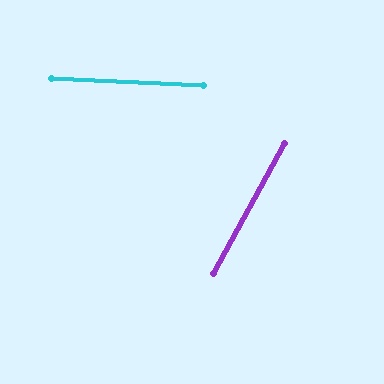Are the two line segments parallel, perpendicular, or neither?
Neither parallel nor perpendicular — they differ by about 64°.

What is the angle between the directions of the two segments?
Approximately 64 degrees.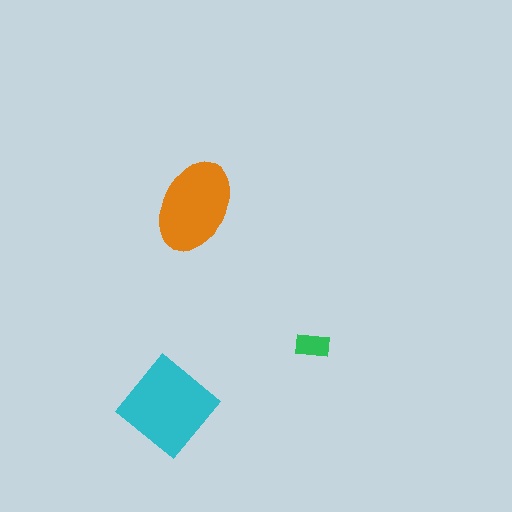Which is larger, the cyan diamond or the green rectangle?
The cyan diamond.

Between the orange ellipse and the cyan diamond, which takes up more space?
The cyan diamond.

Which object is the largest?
The cyan diamond.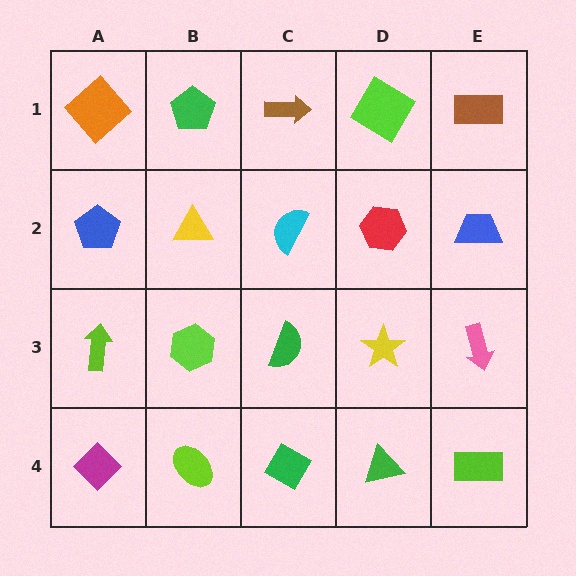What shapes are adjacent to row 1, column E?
A blue trapezoid (row 2, column E), a lime diamond (row 1, column D).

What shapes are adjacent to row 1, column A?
A blue pentagon (row 2, column A), a green pentagon (row 1, column B).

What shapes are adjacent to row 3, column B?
A yellow triangle (row 2, column B), a lime ellipse (row 4, column B), a lime arrow (row 3, column A), a green semicircle (row 3, column C).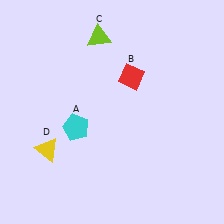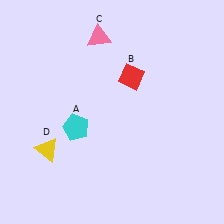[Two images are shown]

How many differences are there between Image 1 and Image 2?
There is 1 difference between the two images.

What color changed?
The triangle (C) changed from lime in Image 1 to pink in Image 2.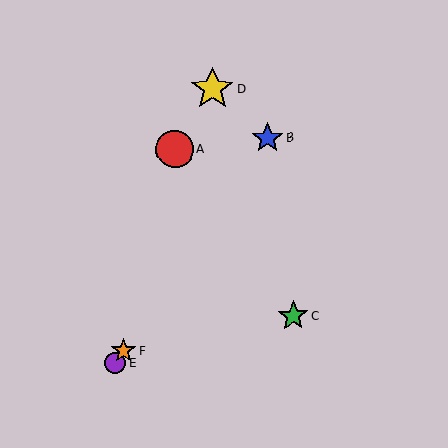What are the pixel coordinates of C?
Object C is at (293, 316).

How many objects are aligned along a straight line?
3 objects (B, E, F) are aligned along a straight line.